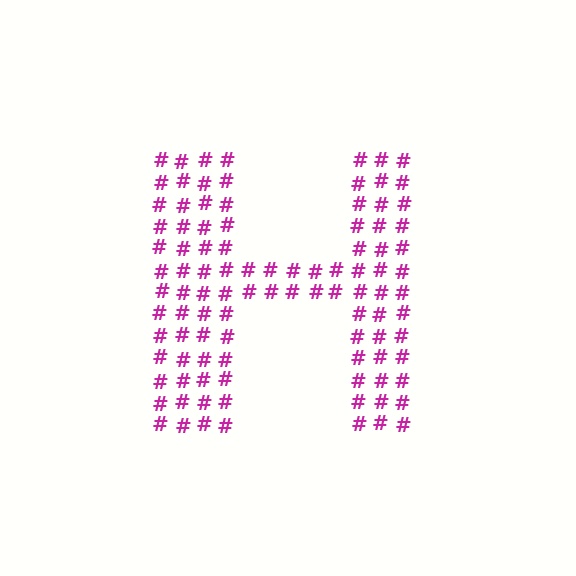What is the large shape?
The large shape is the letter H.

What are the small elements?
The small elements are hash symbols.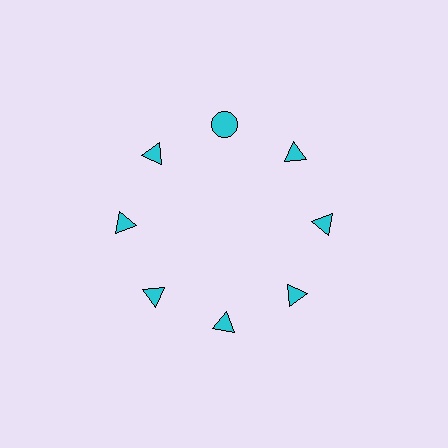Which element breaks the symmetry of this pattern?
The cyan circle at roughly the 12 o'clock position breaks the symmetry. All other shapes are cyan triangles.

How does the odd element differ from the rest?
It has a different shape: circle instead of triangle.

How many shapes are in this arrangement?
There are 8 shapes arranged in a ring pattern.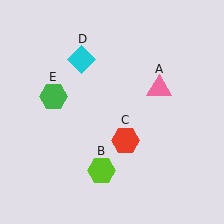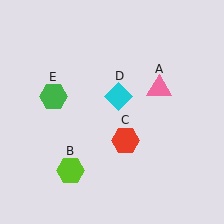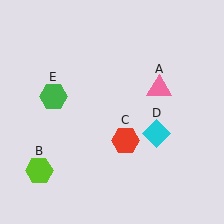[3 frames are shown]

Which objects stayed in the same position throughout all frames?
Pink triangle (object A) and red hexagon (object C) and green hexagon (object E) remained stationary.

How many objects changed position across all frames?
2 objects changed position: lime hexagon (object B), cyan diamond (object D).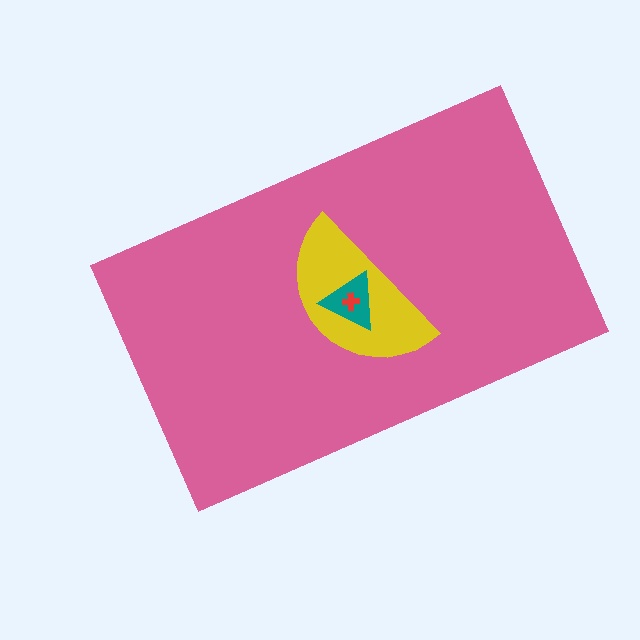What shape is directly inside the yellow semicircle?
The teal triangle.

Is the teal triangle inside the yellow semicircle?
Yes.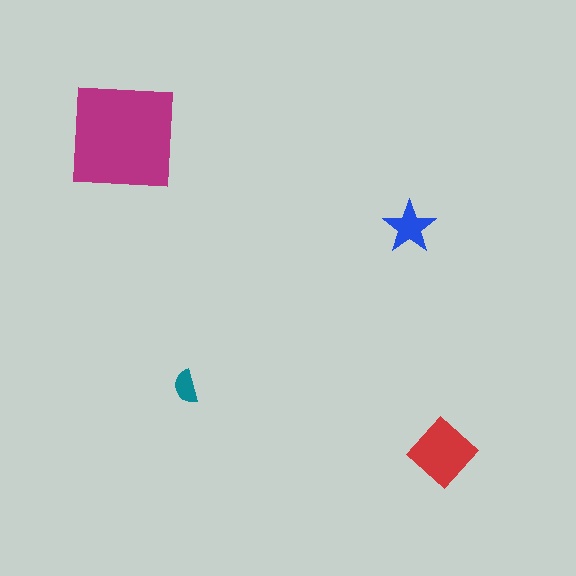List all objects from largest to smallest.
The magenta square, the red diamond, the blue star, the teal semicircle.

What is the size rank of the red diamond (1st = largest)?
2nd.